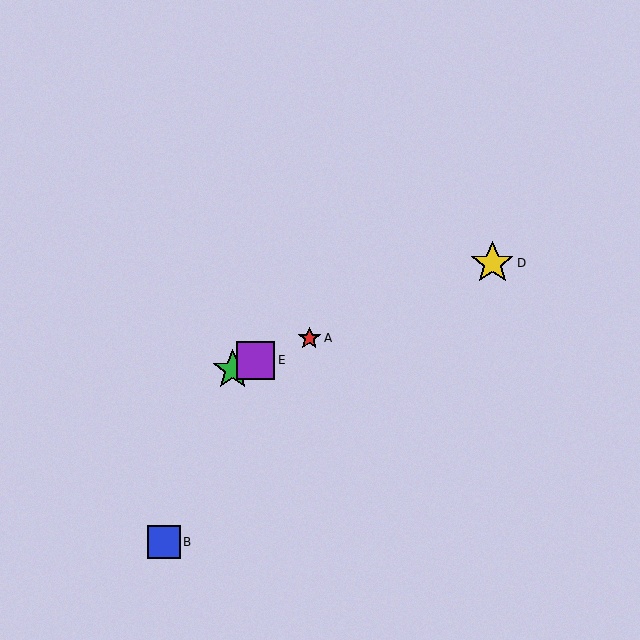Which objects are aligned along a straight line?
Objects A, C, D, E are aligned along a straight line.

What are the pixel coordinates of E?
Object E is at (255, 361).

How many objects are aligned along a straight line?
4 objects (A, C, D, E) are aligned along a straight line.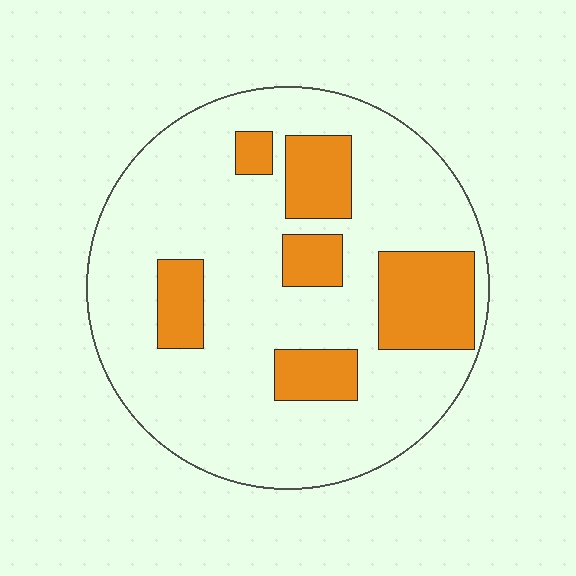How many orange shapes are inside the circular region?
6.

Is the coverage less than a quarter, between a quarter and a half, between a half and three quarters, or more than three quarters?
Less than a quarter.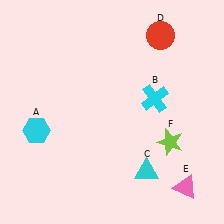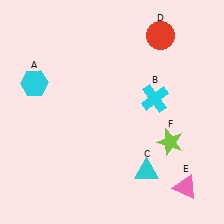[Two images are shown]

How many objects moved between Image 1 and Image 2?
1 object moved between the two images.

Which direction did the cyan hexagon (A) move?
The cyan hexagon (A) moved up.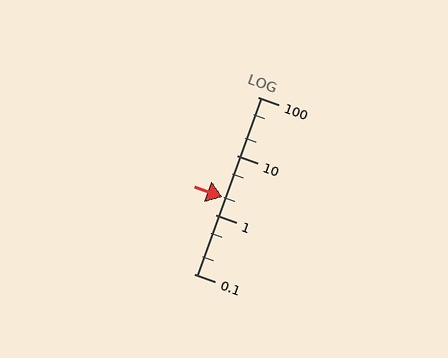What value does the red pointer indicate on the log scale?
The pointer indicates approximately 2.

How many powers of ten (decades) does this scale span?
The scale spans 3 decades, from 0.1 to 100.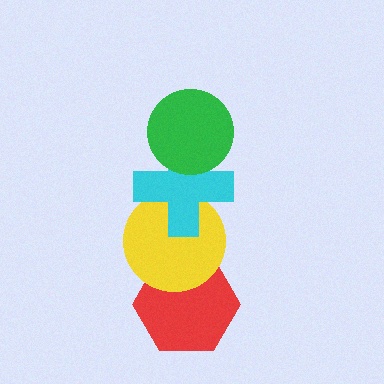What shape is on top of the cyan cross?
The green circle is on top of the cyan cross.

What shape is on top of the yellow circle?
The cyan cross is on top of the yellow circle.